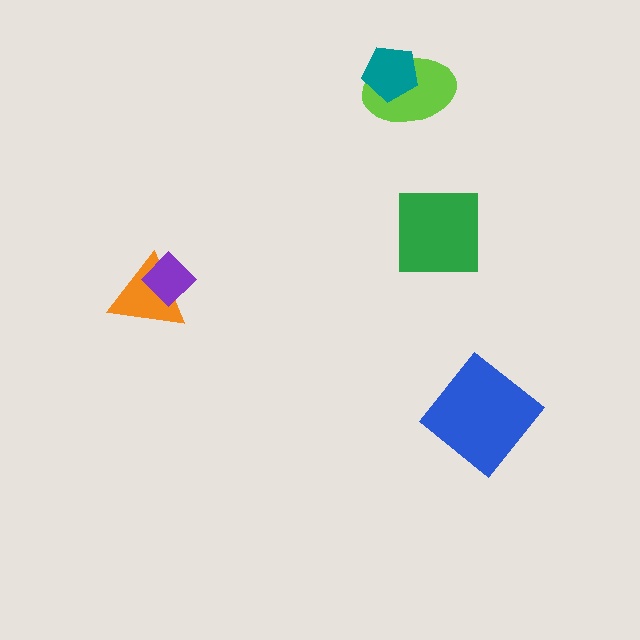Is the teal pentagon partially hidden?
No, no other shape covers it.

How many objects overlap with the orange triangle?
1 object overlaps with the orange triangle.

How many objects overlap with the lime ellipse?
1 object overlaps with the lime ellipse.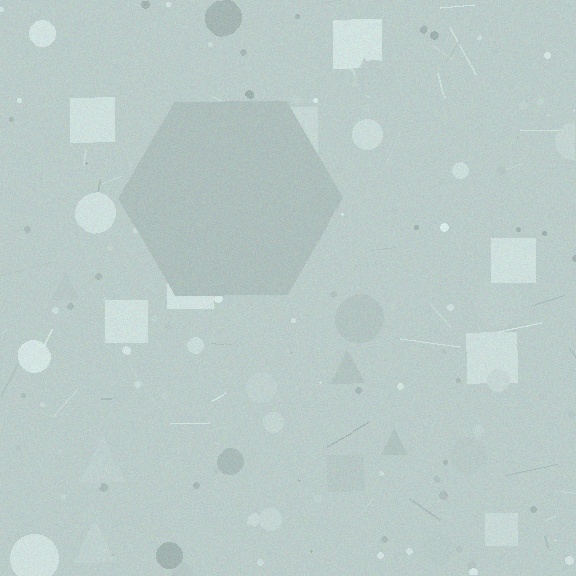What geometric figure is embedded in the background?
A hexagon is embedded in the background.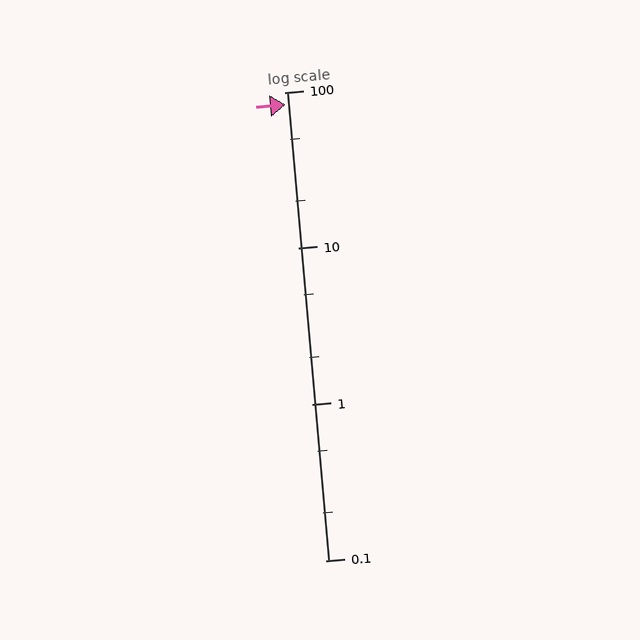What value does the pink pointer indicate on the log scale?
The pointer indicates approximately 83.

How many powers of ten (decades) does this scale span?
The scale spans 3 decades, from 0.1 to 100.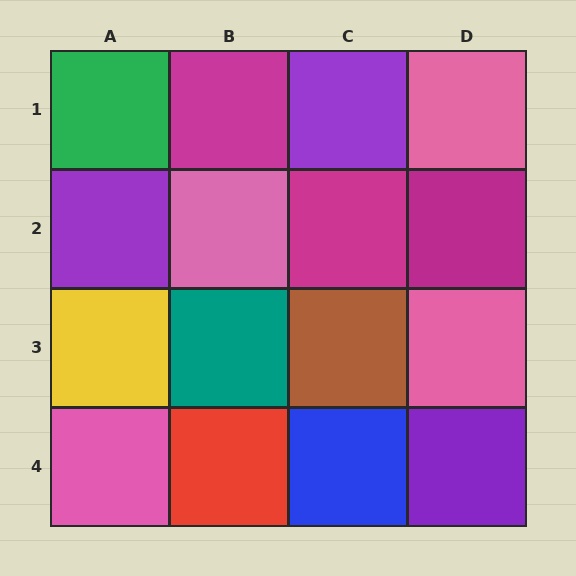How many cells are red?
1 cell is red.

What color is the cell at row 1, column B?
Magenta.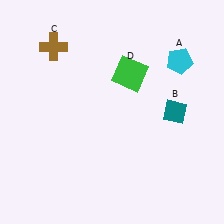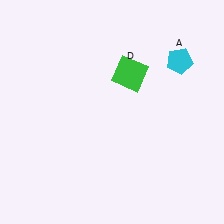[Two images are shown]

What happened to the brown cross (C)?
The brown cross (C) was removed in Image 2. It was in the top-left area of Image 1.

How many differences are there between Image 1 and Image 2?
There are 2 differences between the two images.